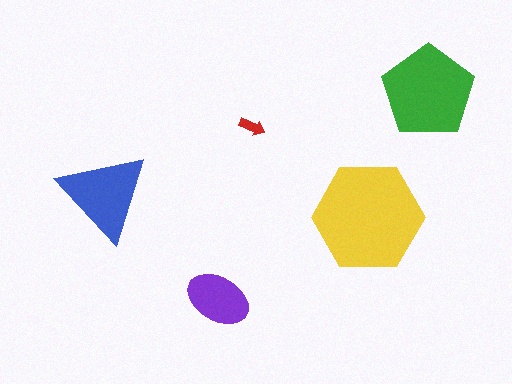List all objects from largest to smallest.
The yellow hexagon, the green pentagon, the blue triangle, the purple ellipse, the red arrow.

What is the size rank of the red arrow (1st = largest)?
5th.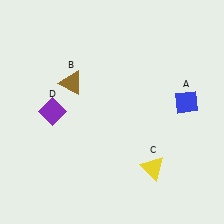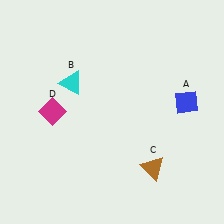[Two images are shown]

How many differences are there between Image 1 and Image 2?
There are 3 differences between the two images.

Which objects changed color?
B changed from brown to cyan. C changed from yellow to brown. D changed from purple to magenta.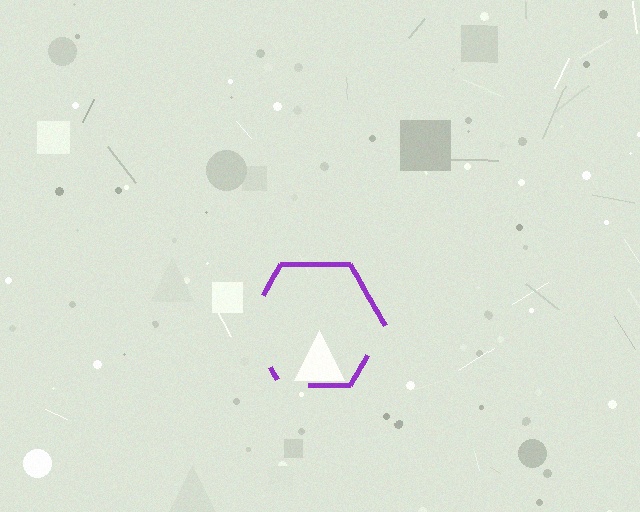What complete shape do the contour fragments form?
The contour fragments form a hexagon.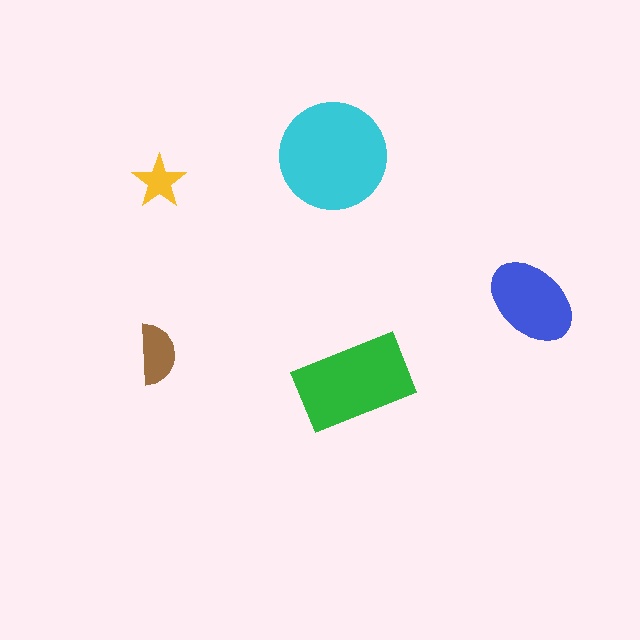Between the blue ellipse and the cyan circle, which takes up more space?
The cyan circle.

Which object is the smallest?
The yellow star.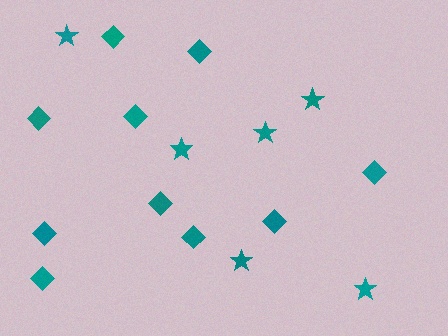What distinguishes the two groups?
There are 2 groups: one group of stars (6) and one group of diamonds (10).